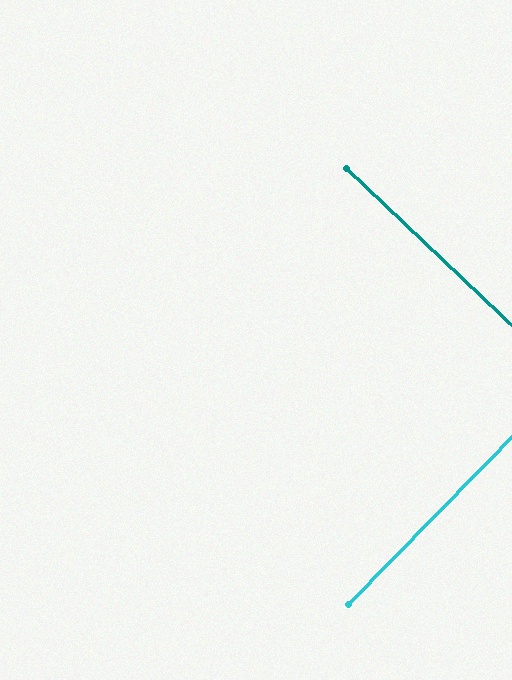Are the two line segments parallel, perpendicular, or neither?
Perpendicular — they meet at approximately 89°.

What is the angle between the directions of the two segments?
Approximately 89 degrees.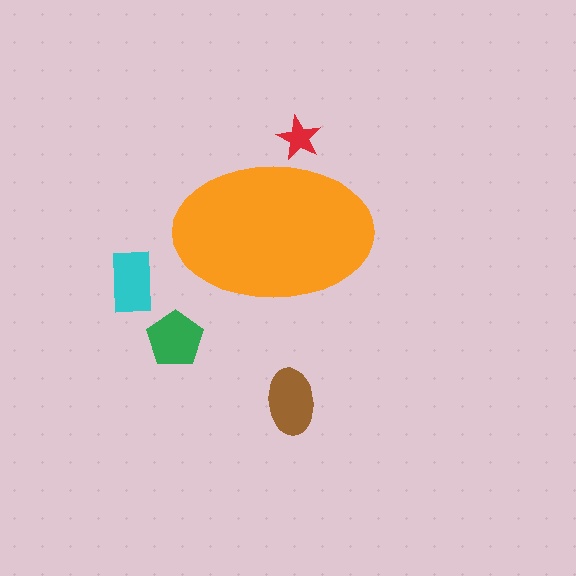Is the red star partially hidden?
Yes, the red star is partially hidden behind the orange ellipse.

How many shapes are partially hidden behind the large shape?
1 shape is partially hidden.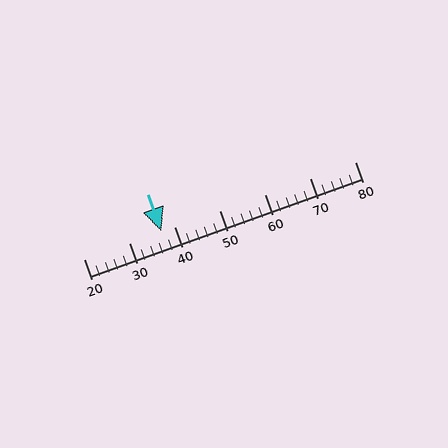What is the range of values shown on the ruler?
The ruler shows values from 20 to 80.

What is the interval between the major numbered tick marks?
The major tick marks are spaced 10 units apart.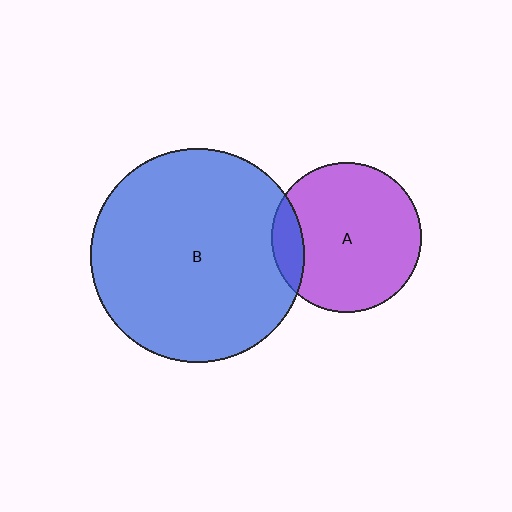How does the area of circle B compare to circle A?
Approximately 2.0 times.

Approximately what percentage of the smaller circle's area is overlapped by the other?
Approximately 10%.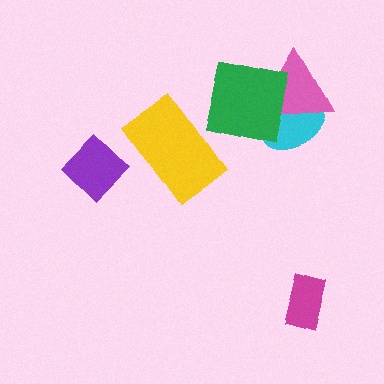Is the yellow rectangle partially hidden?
Yes, it is partially covered by another shape.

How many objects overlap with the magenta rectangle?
0 objects overlap with the magenta rectangle.